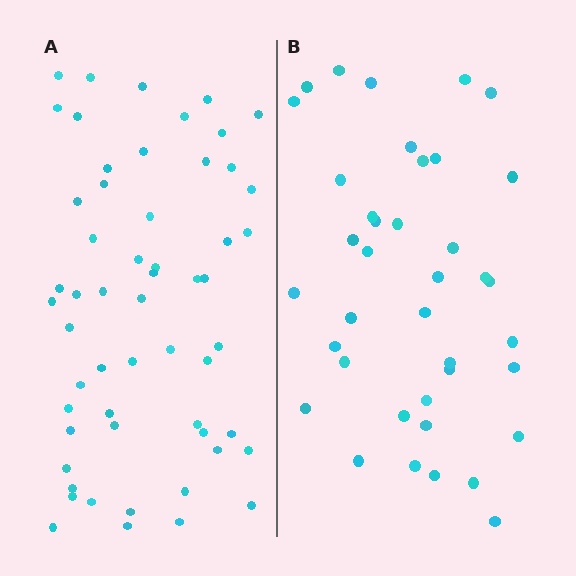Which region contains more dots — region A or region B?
Region A (the left region) has more dots.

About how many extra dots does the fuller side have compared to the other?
Region A has approximately 15 more dots than region B.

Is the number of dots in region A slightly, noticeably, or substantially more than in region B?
Region A has noticeably more, but not dramatically so. The ratio is roughly 1.4 to 1.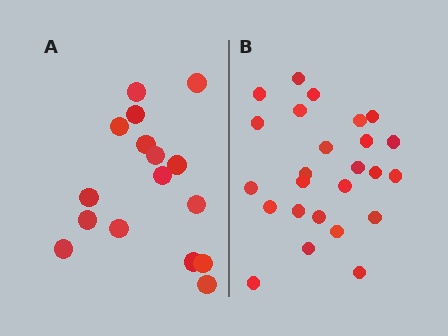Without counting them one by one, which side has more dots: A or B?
Region B (the right region) has more dots.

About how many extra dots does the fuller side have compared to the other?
Region B has roughly 8 or so more dots than region A.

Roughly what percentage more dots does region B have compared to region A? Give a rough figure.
About 55% more.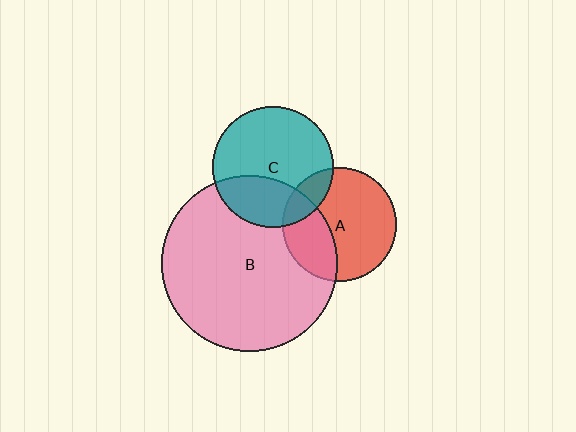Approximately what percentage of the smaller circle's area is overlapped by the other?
Approximately 30%.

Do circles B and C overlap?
Yes.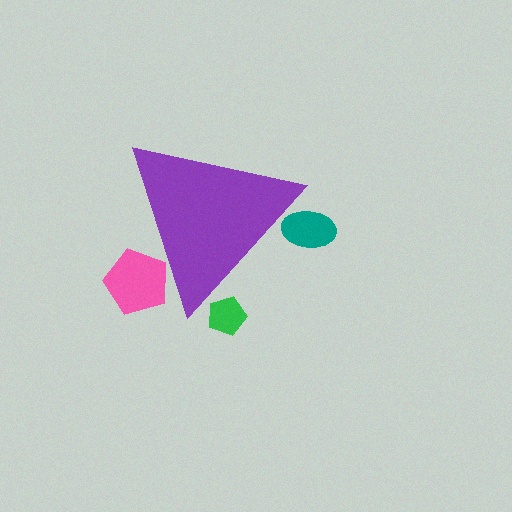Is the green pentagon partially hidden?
Yes, the green pentagon is partially hidden behind the purple triangle.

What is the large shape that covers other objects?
A purple triangle.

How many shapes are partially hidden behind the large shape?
3 shapes are partially hidden.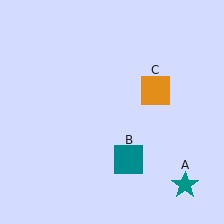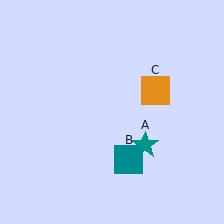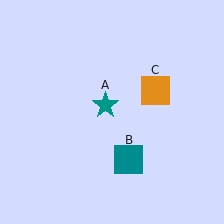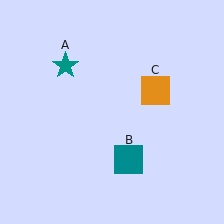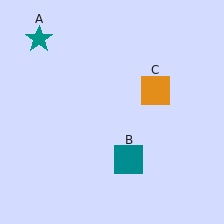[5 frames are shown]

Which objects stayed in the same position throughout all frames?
Teal square (object B) and orange square (object C) remained stationary.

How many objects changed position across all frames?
1 object changed position: teal star (object A).